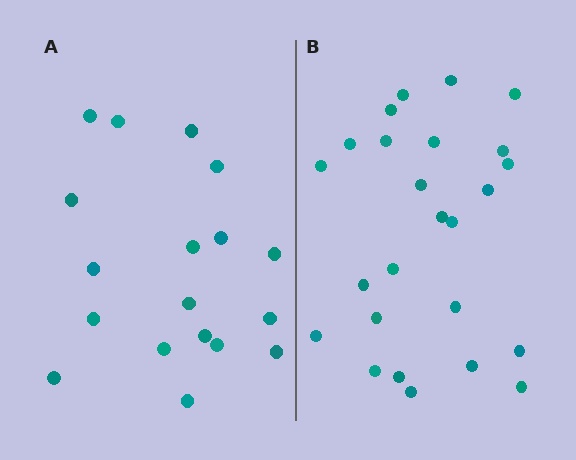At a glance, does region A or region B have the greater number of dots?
Region B (the right region) has more dots.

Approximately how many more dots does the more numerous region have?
Region B has roughly 8 or so more dots than region A.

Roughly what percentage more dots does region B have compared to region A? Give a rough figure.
About 40% more.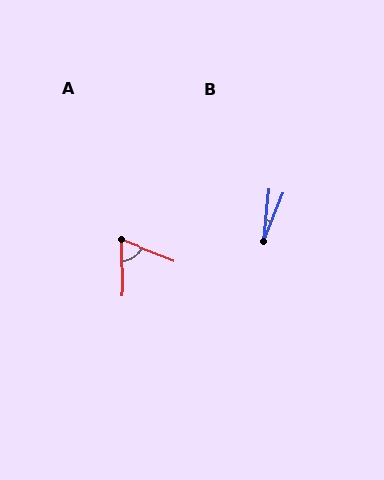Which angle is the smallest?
B, at approximately 17 degrees.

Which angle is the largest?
A, at approximately 67 degrees.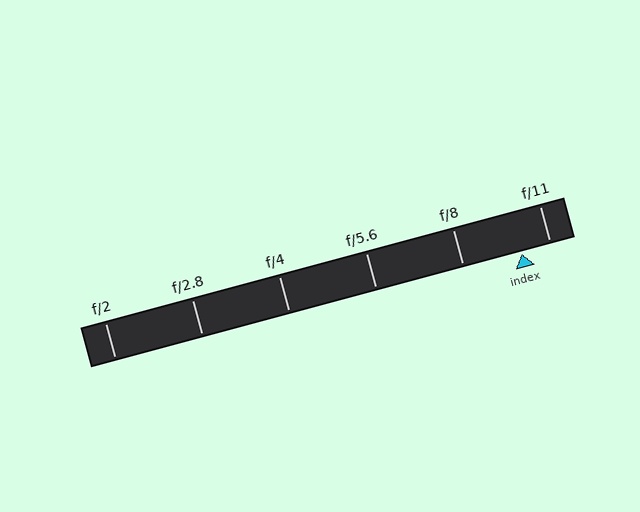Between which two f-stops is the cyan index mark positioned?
The index mark is between f/8 and f/11.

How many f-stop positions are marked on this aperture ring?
There are 6 f-stop positions marked.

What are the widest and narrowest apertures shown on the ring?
The widest aperture shown is f/2 and the narrowest is f/11.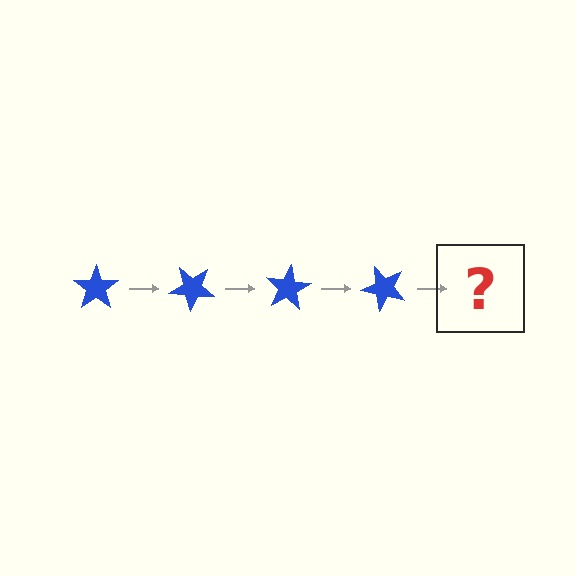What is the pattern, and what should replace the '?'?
The pattern is that the star rotates 40 degrees each step. The '?' should be a blue star rotated 160 degrees.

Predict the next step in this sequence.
The next step is a blue star rotated 160 degrees.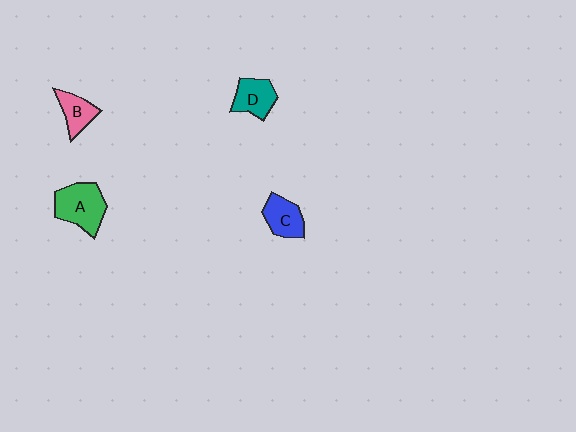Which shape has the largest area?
Shape A (green).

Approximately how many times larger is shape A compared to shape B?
Approximately 1.7 times.